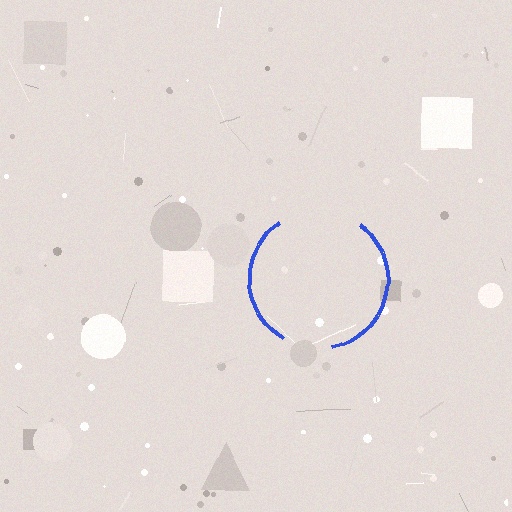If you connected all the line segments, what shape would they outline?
They would outline a circle.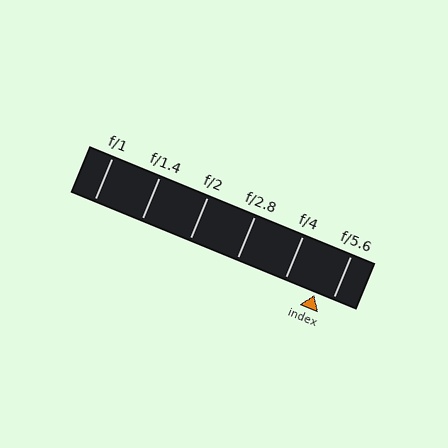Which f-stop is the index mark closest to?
The index mark is closest to f/5.6.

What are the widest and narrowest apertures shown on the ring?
The widest aperture shown is f/1 and the narrowest is f/5.6.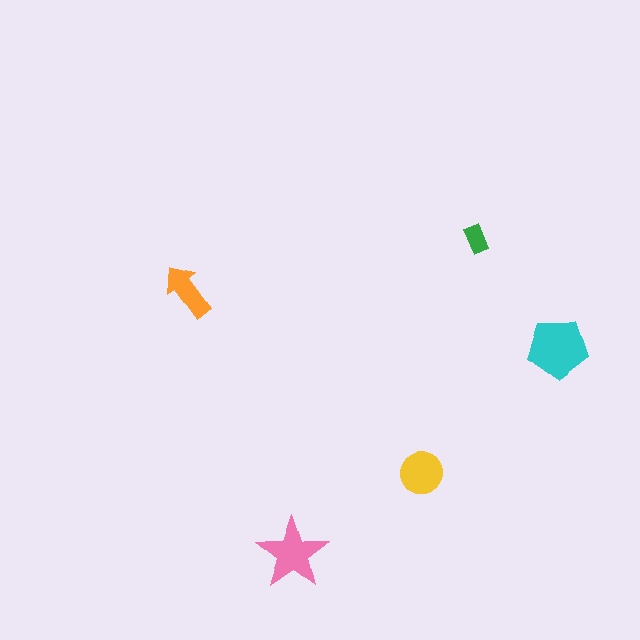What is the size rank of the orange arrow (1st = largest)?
4th.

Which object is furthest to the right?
The cyan pentagon is rightmost.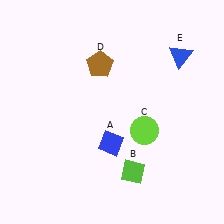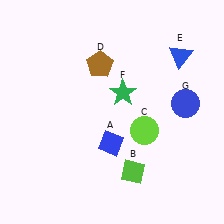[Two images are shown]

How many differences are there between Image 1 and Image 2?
There are 2 differences between the two images.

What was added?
A green star (F), a blue circle (G) were added in Image 2.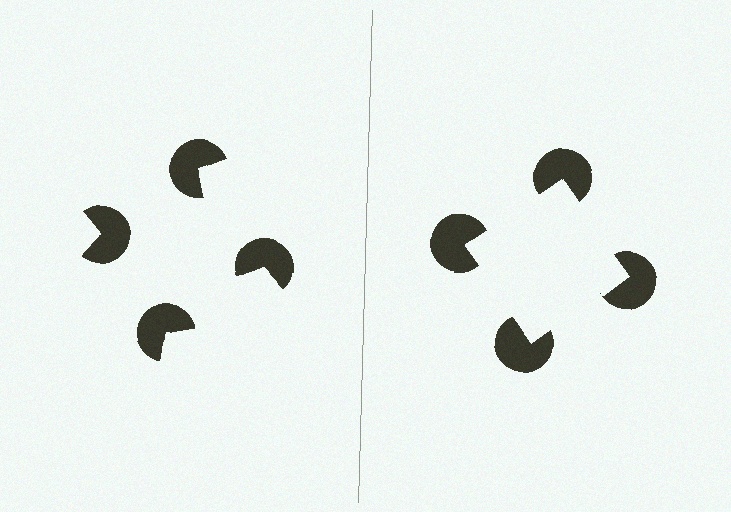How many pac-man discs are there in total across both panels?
8 — 4 on each side.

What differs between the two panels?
The pac-man discs are positioned identically on both sides; only the wedge orientations differ. On the right they align to a square; on the left they are misaligned.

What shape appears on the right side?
An illusory square.